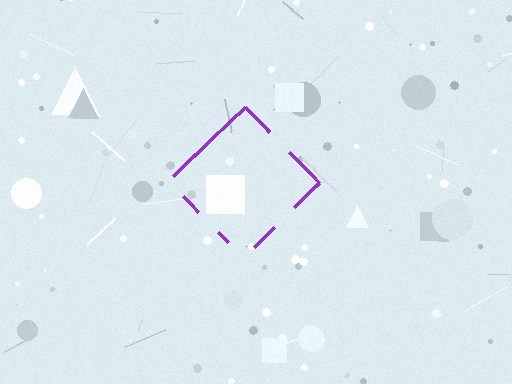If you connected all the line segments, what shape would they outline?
They would outline a diamond.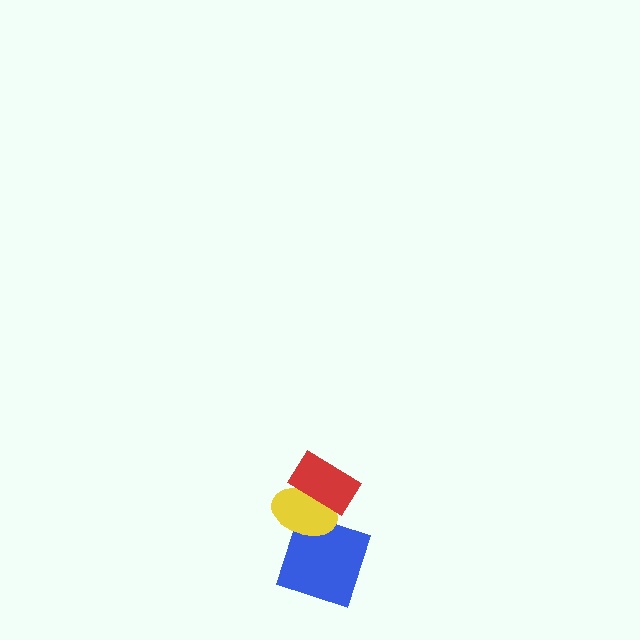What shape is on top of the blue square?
The yellow ellipse is on top of the blue square.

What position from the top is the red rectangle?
The red rectangle is 1st from the top.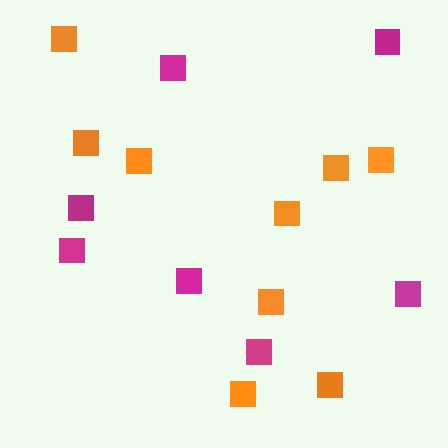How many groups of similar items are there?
There are 2 groups: one group of orange squares (9) and one group of magenta squares (7).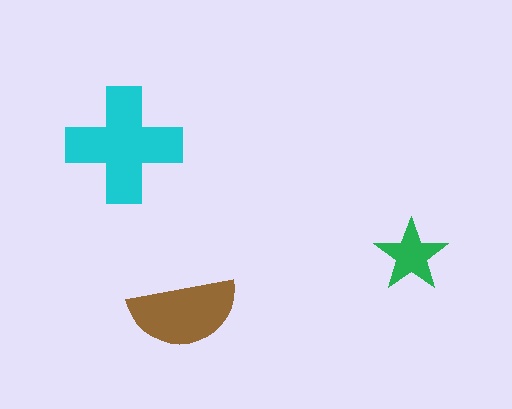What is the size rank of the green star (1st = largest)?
3rd.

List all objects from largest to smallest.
The cyan cross, the brown semicircle, the green star.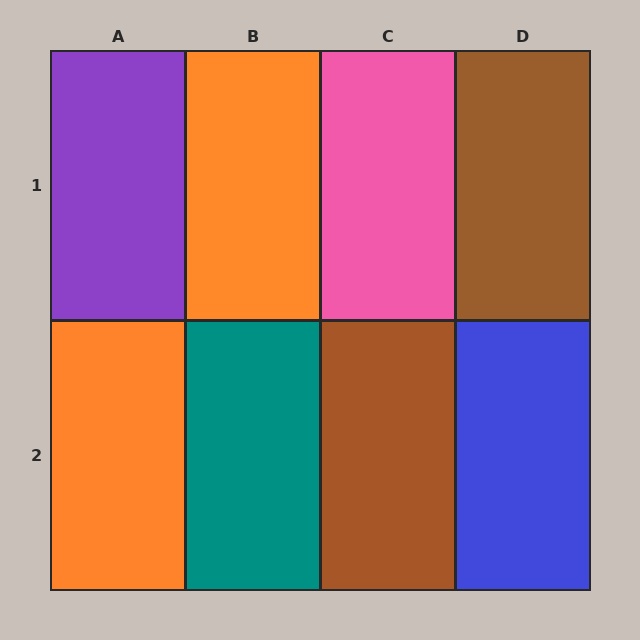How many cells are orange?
2 cells are orange.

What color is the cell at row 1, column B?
Orange.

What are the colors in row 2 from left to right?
Orange, teal, brown, blue.